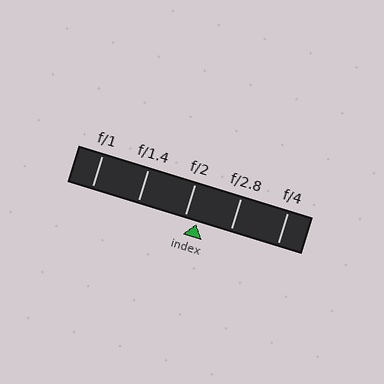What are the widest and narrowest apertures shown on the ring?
The widest aperture shown is f/1 and the narrowest is f/4.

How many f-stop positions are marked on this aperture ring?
There are 5 f-stop positions marked.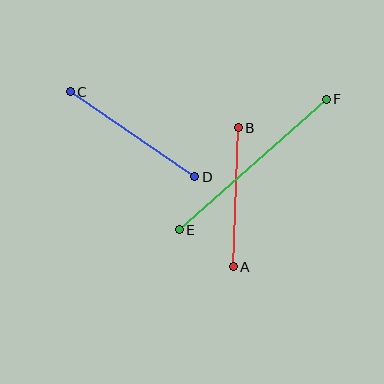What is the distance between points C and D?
The distance is approximately 151 pixels.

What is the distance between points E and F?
The distance is approximately 196 pixels.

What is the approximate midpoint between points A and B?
The midpoint is at approximately (236, 197) pixels.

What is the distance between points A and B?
The distance is approximately 139 pixels.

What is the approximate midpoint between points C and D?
The midpoint is at approximately (132, 134) pixels.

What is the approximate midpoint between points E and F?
The midpoint is at approximately (253, 164) pixels.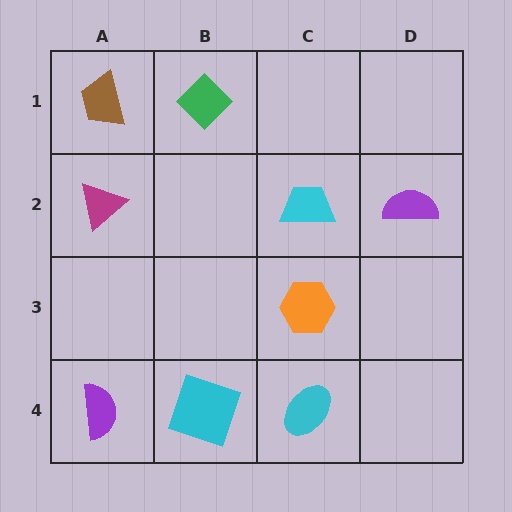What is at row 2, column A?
A magenta triangle.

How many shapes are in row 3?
1 shape.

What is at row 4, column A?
A purple semicircle.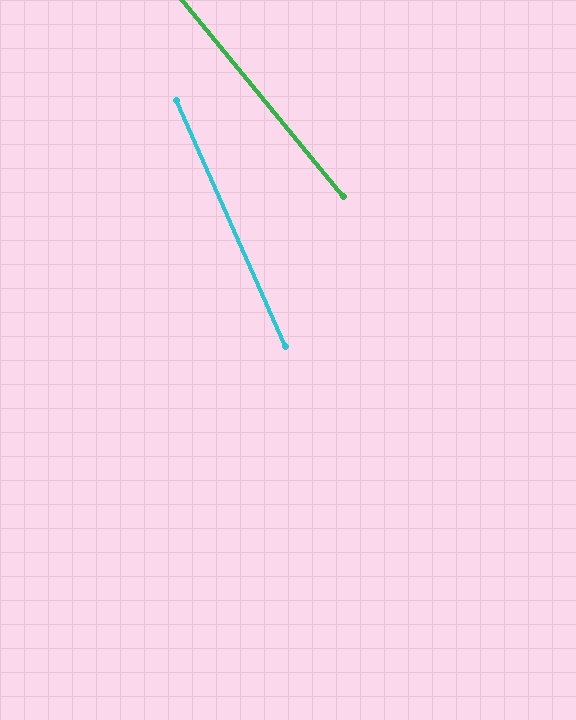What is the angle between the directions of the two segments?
Approximately 15 degrees.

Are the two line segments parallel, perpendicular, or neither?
Neither parallel nor perpendicular — they differ by about 15°.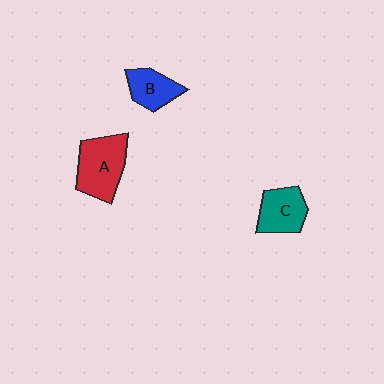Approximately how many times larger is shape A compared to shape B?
Approximately 1.6 times.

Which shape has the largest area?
Shape A (red).